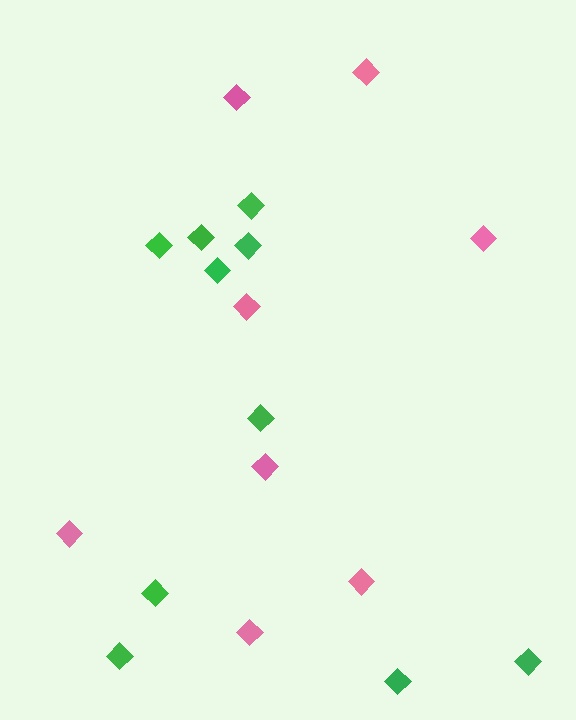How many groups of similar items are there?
There are 2 groups: one group of pink diamonds (8) and one group of green diamonds (10).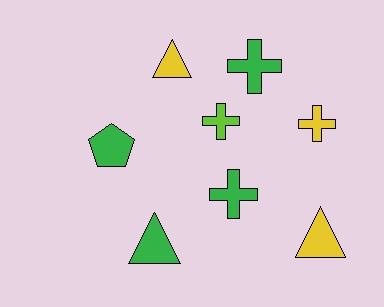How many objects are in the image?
There are 8 objects.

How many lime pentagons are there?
There are no lime pentagons.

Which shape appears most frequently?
Cross, with 4 objects.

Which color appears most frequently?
Green, with 4 objects.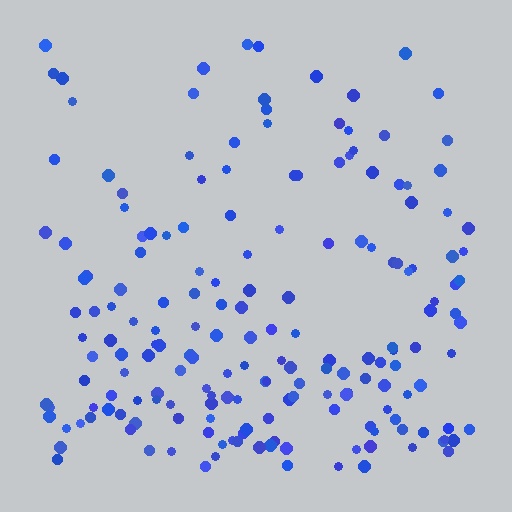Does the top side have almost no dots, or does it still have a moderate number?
Still a moderate number, just noticeably fewer than the bottom.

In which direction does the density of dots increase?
From top to bottom, with the bottom side densest.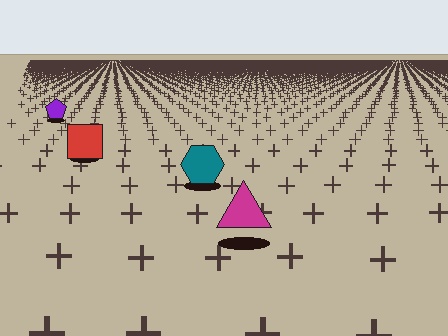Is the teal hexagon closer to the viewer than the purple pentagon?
Yes. The teal hexagon is closer — you can tell from the texture gradient: the ground texture is coarser near it.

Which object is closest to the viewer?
The magenta triangle is closest. The texture marks near it are larger and more spread out.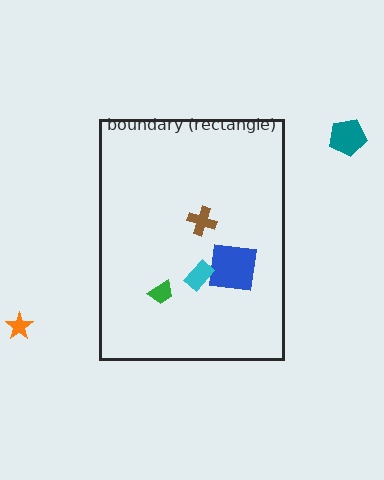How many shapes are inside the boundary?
4 inside, 2 outside.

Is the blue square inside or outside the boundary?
Inside.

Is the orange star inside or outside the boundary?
Outside.